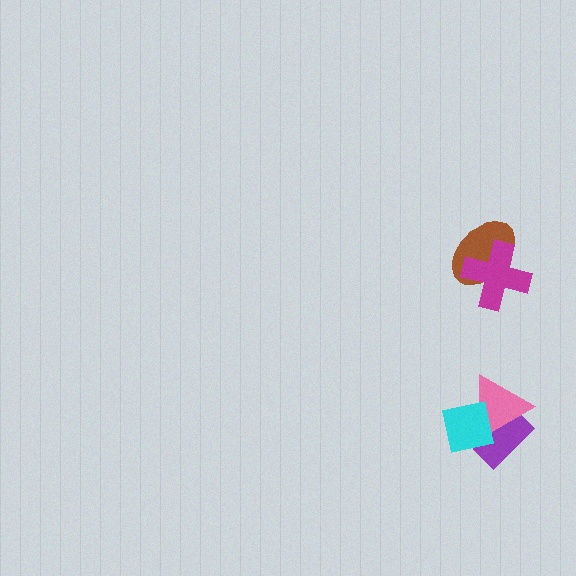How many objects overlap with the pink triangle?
2 objects overlap with the pink triangle.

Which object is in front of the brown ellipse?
The magenta cross is in front of the brown ellipse.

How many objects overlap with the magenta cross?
1 object overlaps with the magenta cross.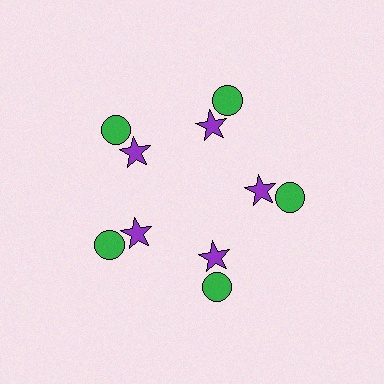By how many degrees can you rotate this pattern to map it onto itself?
The pattern maps onto itself every 72 degrees of rotation.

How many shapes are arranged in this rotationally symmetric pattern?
There are 10 shapes, arranged in 5 groups of 2.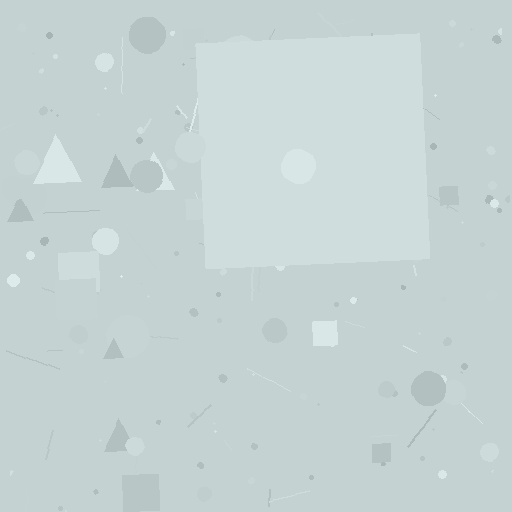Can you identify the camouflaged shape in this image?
The camouflaged shape is a square.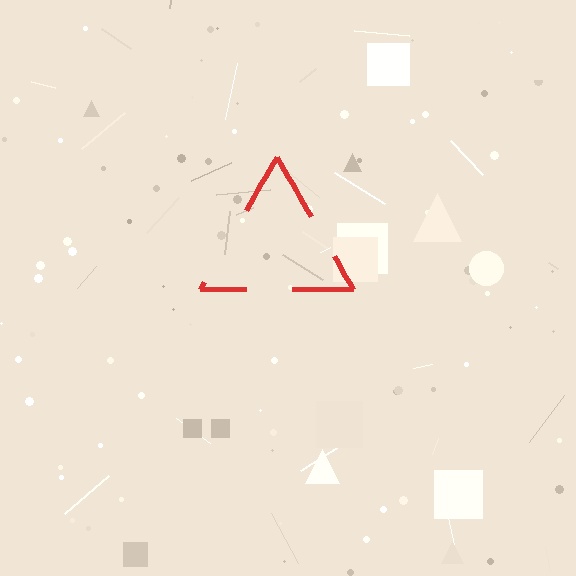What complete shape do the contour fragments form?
The contour fragments form a triangle.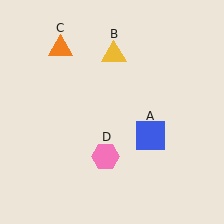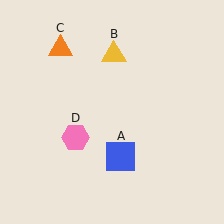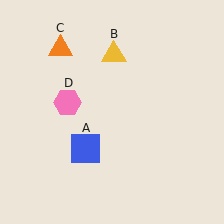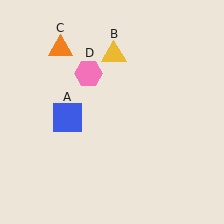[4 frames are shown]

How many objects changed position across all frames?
2 objects changed position: blue square (object A), pink hexagon (object D).